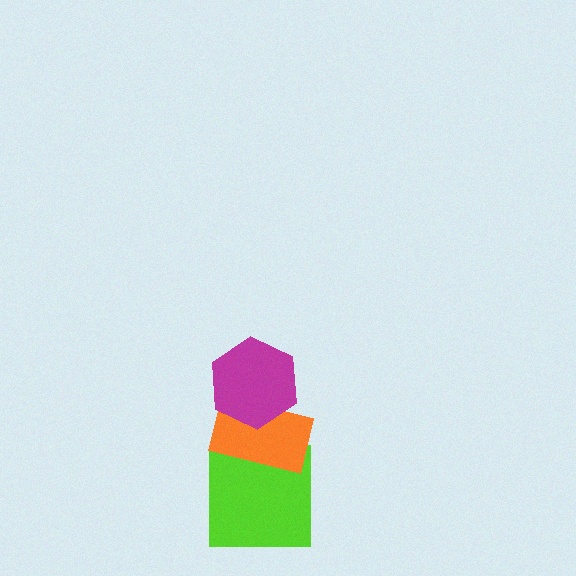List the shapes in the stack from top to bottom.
From top to bottom: the magenta hexagon, the orange rectangle, the lime square.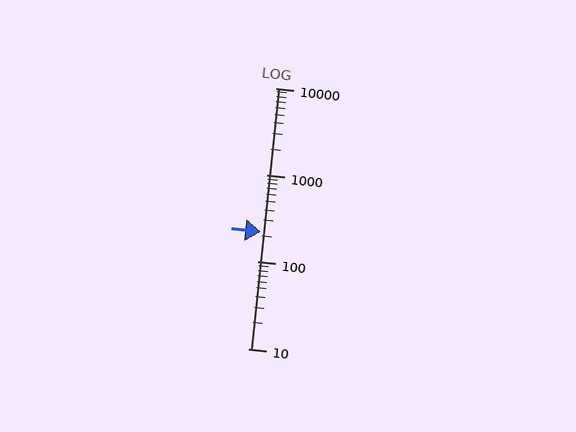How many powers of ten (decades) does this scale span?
The scale spans 3 decades, from 10 to 10000.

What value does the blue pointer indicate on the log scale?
The pointer indicates approximately 220.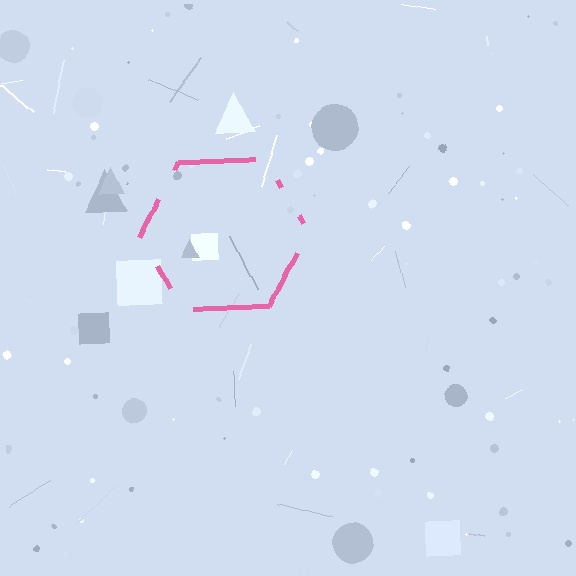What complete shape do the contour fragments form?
The contour fragments form a hexagon.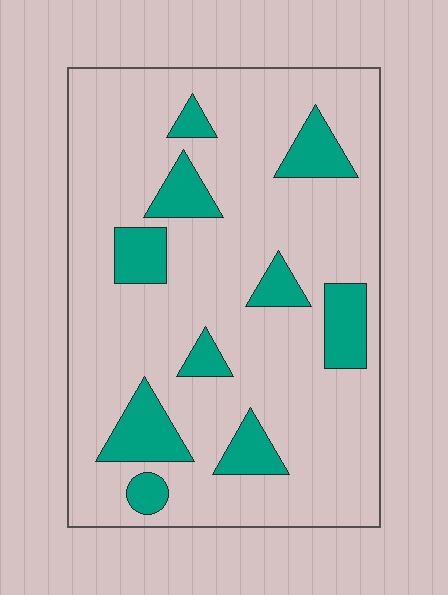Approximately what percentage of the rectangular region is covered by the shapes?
Approximately 20%.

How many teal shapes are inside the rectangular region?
10.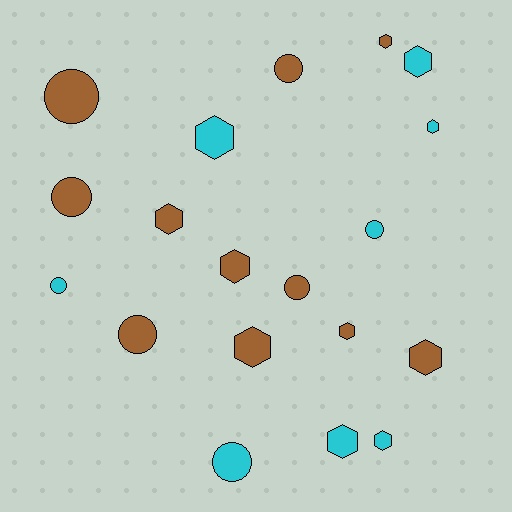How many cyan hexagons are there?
There are 5 cyan hexagons.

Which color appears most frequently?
Brown, with 11 objects.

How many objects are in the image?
There are 19 objects.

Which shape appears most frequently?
Hexagon, with 11 objects.